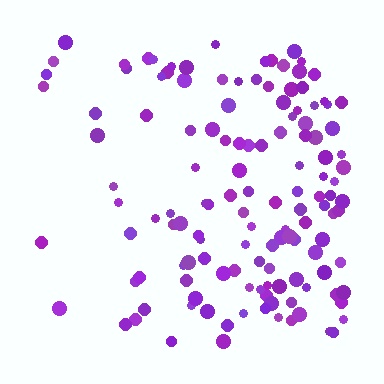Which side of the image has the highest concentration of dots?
The right.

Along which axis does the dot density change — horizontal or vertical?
Horizontal.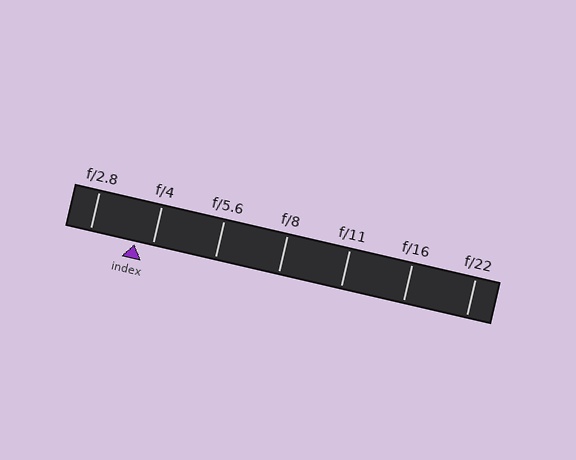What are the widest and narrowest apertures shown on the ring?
The widest aperture shown is f/2.8 and the narrowest is f/22.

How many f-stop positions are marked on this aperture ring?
There are 7 f-stop positions marked.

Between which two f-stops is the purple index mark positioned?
The index mark is between f/2.8 and f/4.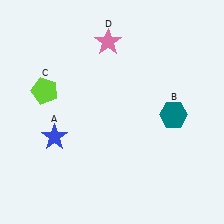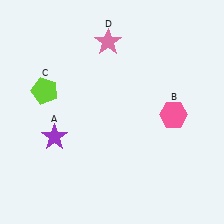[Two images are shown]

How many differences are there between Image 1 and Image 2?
There are 2 differences between the two images.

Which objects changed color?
A changed from blue to purple. B changed from teal to pink.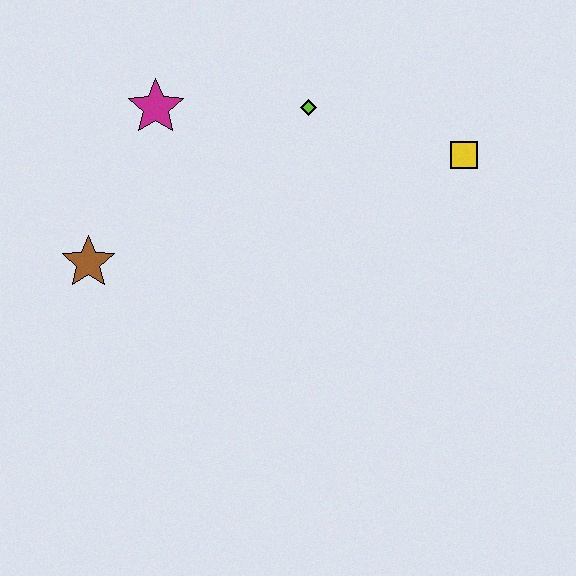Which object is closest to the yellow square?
The lime diamond is closest to the yellow square.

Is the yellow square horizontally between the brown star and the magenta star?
No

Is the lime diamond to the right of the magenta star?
Yes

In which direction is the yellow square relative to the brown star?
The yellow square is to the right of the brown star.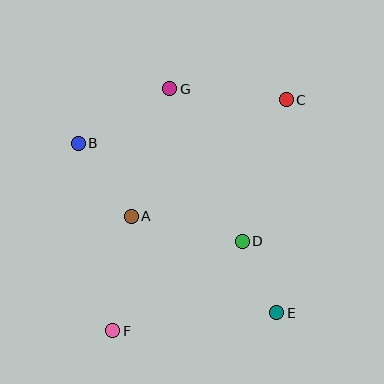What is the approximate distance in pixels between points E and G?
The distance between E and G is approximately 248 pixels.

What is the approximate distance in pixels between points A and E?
The distance between A and E is approximately 174 pixels.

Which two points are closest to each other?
Points D and E are closest to each other.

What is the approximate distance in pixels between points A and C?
The distance between A and C is approximately 194 pixels.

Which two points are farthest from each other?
Points C and F are farthest from each other.